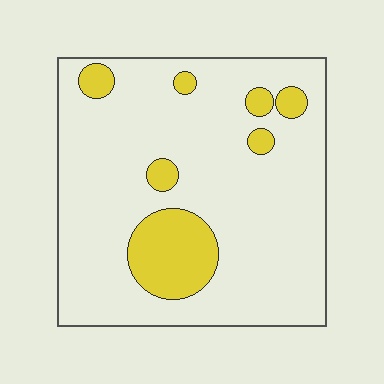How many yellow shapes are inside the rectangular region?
7.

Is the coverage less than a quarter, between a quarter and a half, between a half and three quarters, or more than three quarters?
Less than a quarter.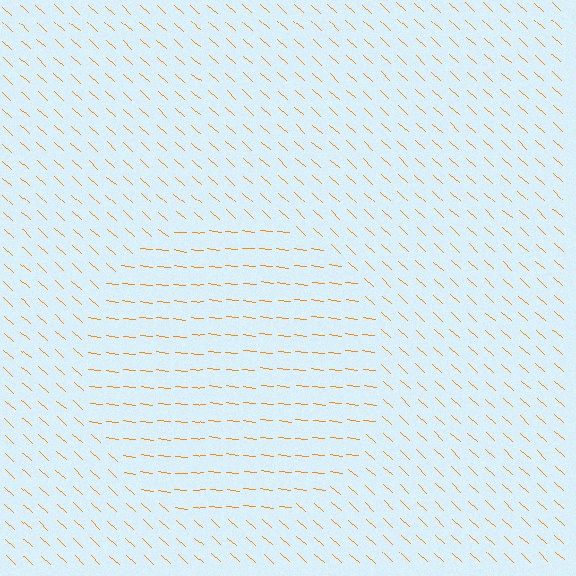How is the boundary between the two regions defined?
The boundary is defined purely by a change in line orientation (approximately 36 degrees difference). All lines are the same color and thickness.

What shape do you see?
I see a circle.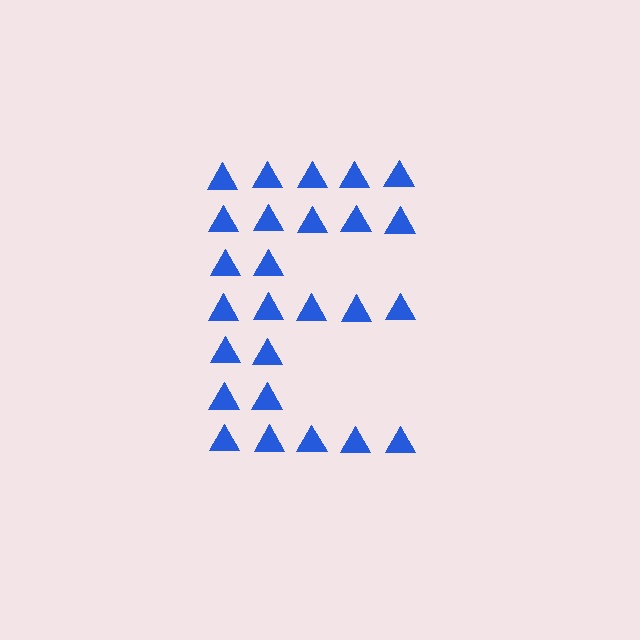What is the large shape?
The large shape is the letter E.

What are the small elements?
The small elements are triangles.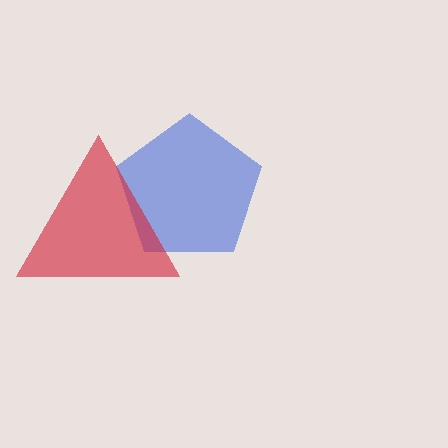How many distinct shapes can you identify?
There are 2 distinct shapes: a blue pentagon, a red triangle.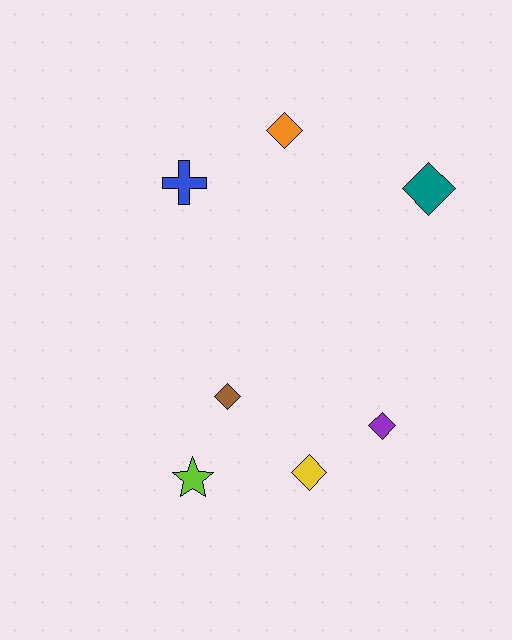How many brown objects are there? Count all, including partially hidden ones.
There is 1 brown object.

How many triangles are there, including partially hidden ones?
There are no triangles.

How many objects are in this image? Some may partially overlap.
There are 7 objects.